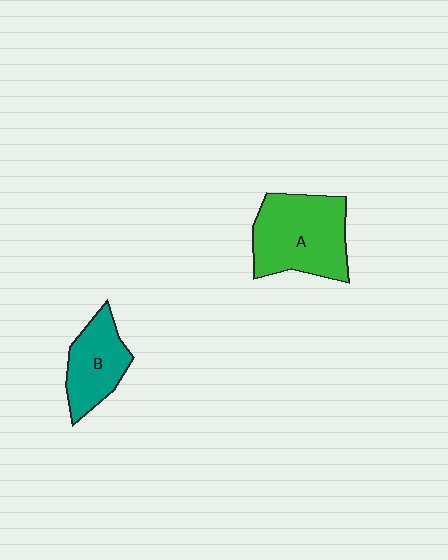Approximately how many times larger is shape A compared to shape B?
Approximately 1.5 times.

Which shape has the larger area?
Shape A (green).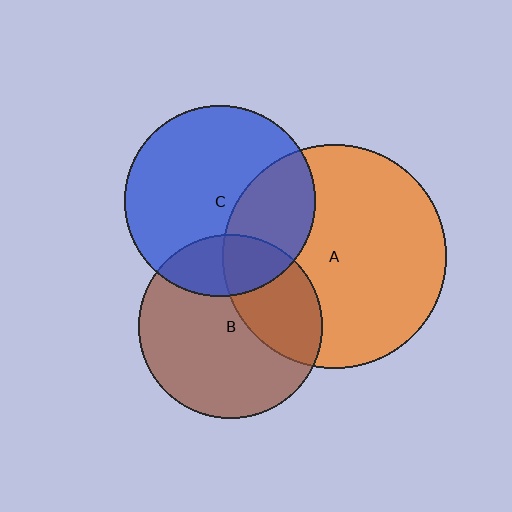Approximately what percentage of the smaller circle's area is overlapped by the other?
Approximately 30%.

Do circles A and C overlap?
Yes.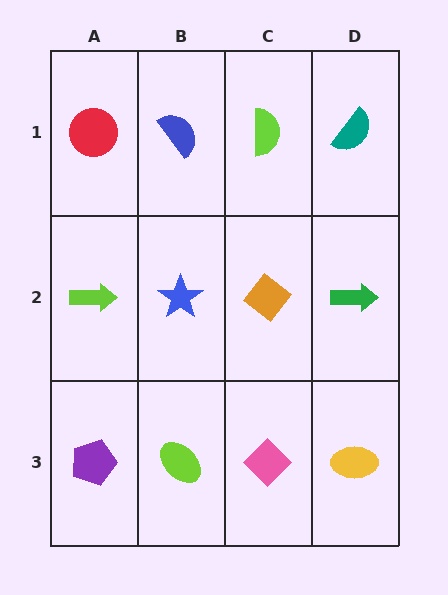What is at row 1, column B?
A blue semicircle.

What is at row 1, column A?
A red circle.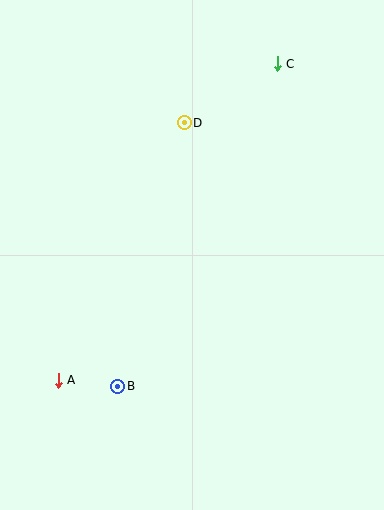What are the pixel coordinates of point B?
Point B is at (118, 386).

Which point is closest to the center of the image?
Point D at (184, 123) is closest to the center.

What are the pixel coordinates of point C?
Point C is at (277, 64).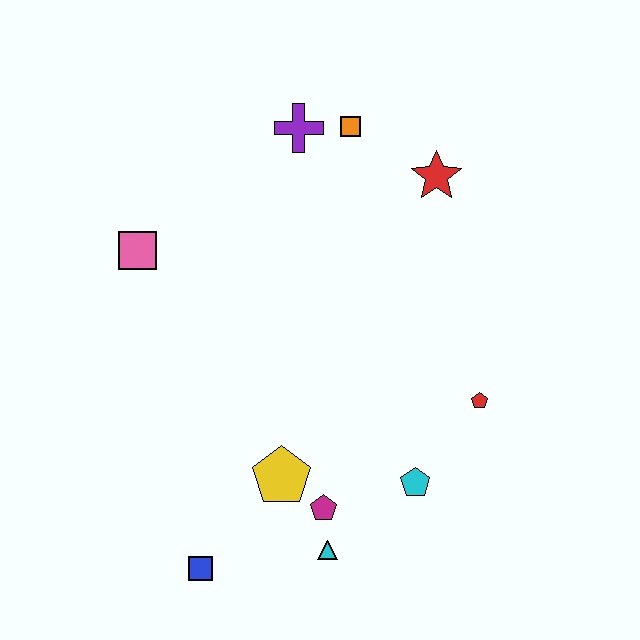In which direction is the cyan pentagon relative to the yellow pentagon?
The cyan pentagon is to the right of the yellow pentagon.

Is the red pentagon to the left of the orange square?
No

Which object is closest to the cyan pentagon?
The magenta pentagon is closest to the cyan pentagon.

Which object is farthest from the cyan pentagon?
The purple cross is farthest from the cyan pentagon.